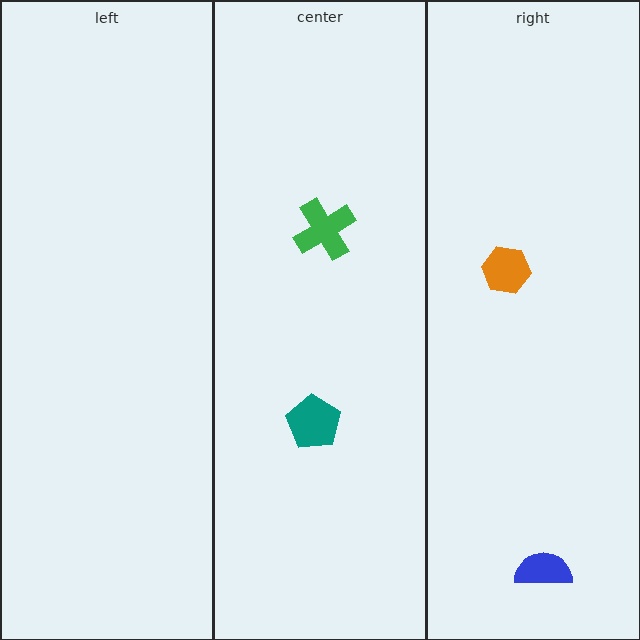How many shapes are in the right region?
2.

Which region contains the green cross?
The center region.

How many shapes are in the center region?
2.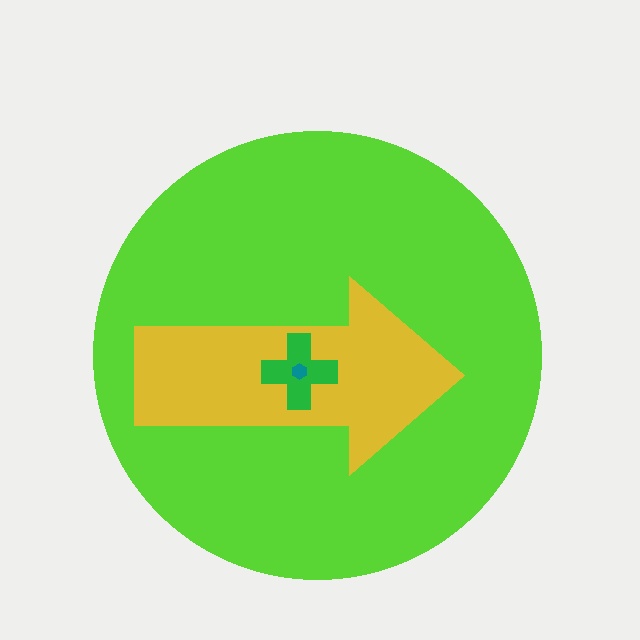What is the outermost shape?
The lime circle.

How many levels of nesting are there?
4.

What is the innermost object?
The teal hexagon.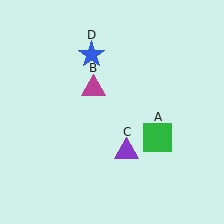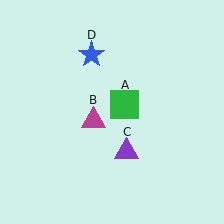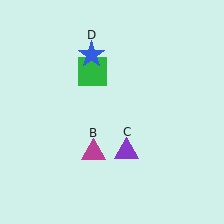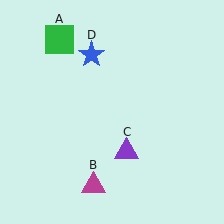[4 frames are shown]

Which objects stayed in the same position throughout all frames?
Purple triangle (object C) and blue star (object D) remained stationary.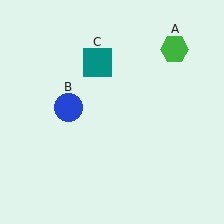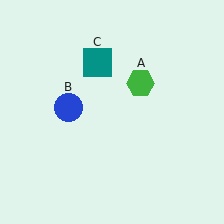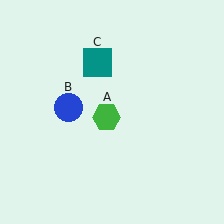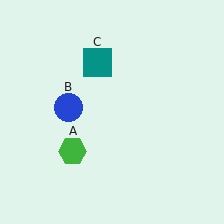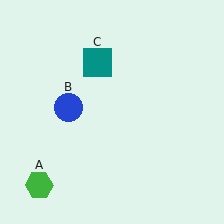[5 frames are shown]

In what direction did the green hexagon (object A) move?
The green hexagon (object A) moved down and to the left.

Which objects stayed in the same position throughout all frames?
Blue circle (object B) and teal square (object C) remained stationary.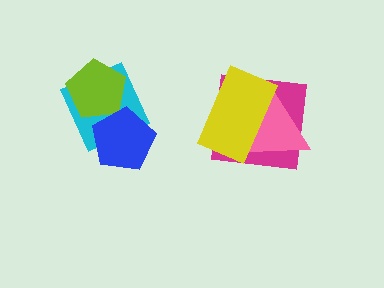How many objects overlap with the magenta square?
2 objects overlap with the magenta square.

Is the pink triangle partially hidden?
Yes, it is partially covered by another shape.